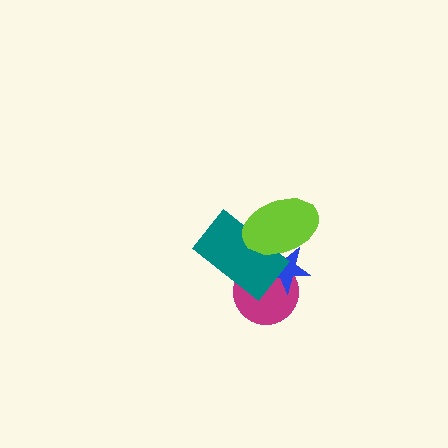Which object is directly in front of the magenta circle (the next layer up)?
The blue star is directly in front of the magenta circle.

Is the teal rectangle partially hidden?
Yes, it is partially covered by another shape.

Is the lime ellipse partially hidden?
No, no other shape covers it.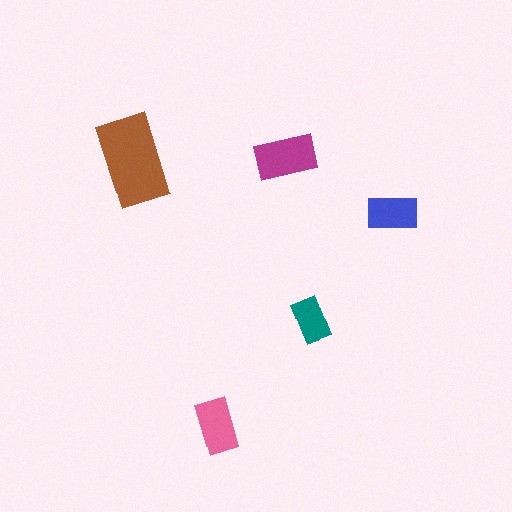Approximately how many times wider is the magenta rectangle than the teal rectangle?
About 1.5 times wider.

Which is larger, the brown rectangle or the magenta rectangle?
The brown one.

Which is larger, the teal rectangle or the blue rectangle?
The blue one.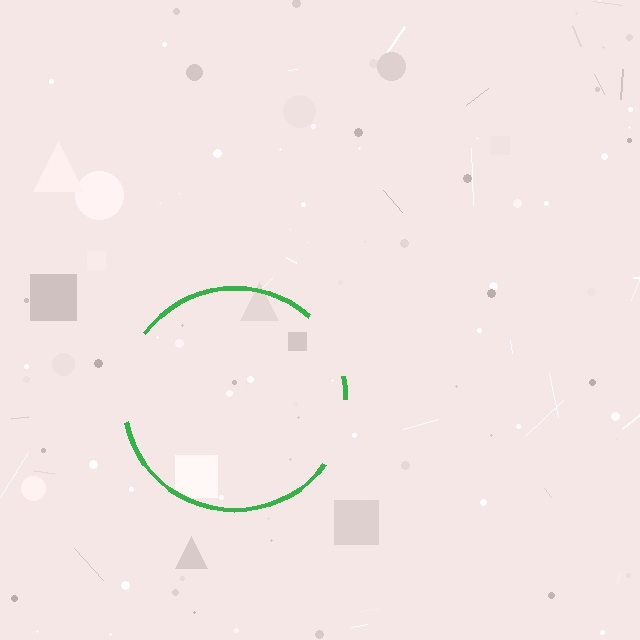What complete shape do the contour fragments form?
The contour fragments form a circle.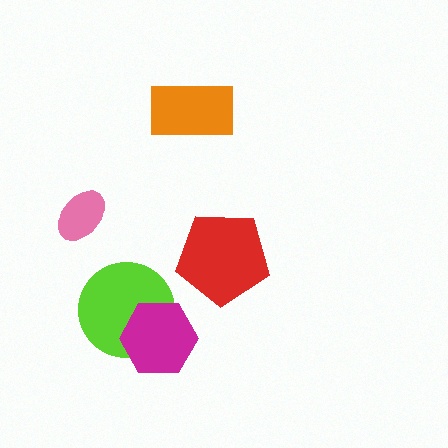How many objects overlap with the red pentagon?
0 objects overlap with the red pentagon.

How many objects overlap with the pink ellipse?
0 objects overlap with the pink ellipse.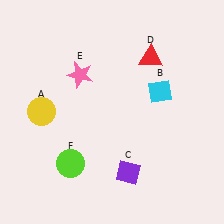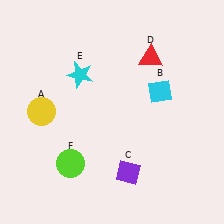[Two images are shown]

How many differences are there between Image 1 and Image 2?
There is 1 difference between the two images.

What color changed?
The star (E) changed from pink in Image 1 to cyan in Image 2.